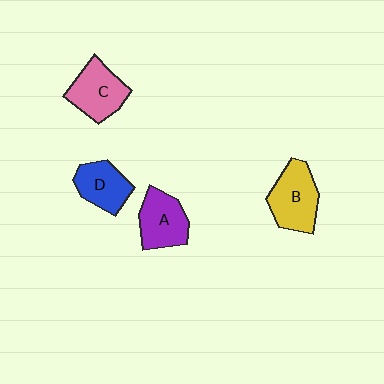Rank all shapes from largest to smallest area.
From largest to smallest: B (yellow), C (pink), A (purple), D (blue).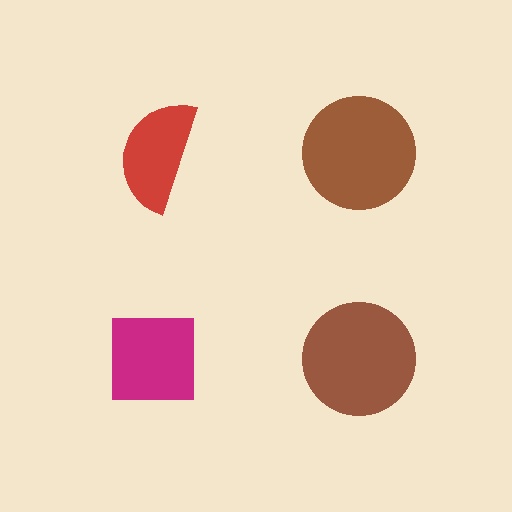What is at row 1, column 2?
A brown circle.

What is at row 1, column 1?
A red semicircle.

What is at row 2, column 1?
A magenta square.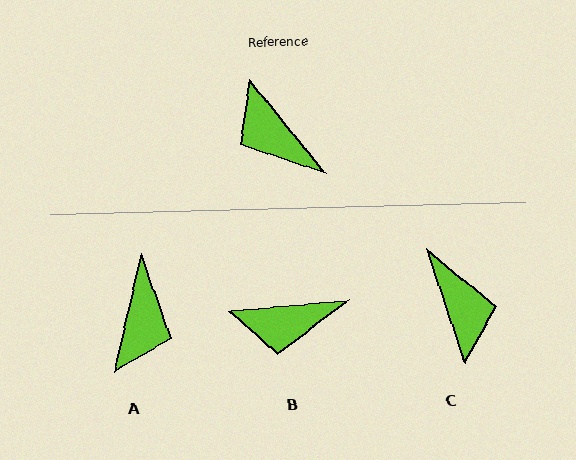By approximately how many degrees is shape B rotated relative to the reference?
Approximately 56 degrees counter-clockwise.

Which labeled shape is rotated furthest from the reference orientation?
C, about 159 degrees away.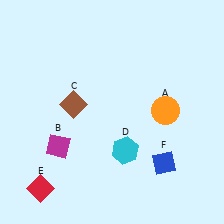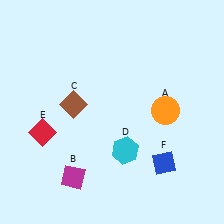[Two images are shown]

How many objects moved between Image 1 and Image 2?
2 objects moved between the two images.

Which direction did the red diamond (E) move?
The red diamond (E) moved up.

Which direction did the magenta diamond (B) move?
The magenta diamond (B) moved down.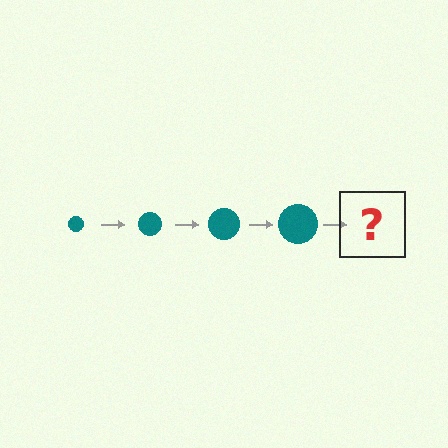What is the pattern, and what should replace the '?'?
The pattern is that the circle gets progressively larger each step. The '?' should be a teal circle, larger than the previous one.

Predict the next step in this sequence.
The next step is a teal circle, larger than the previous one.